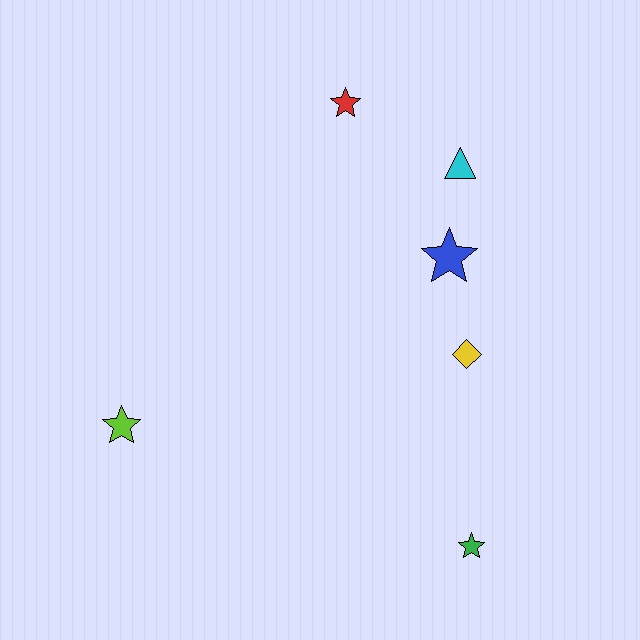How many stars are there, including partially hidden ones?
There are 4 stars.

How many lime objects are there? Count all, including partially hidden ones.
There is 1 lime object.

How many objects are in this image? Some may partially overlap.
There are 6 objects.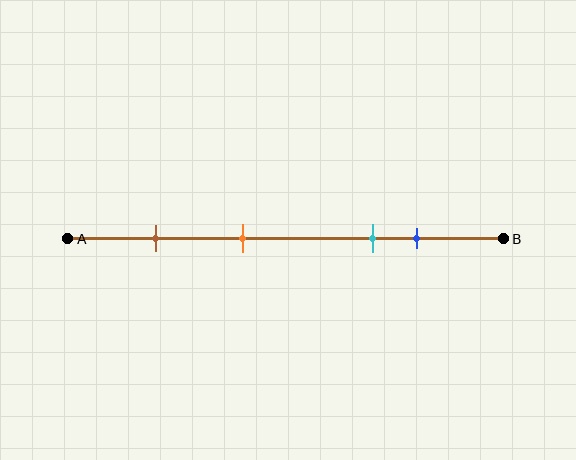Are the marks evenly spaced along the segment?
No, the marks are not evenly spaced.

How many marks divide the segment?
There are 4 marks dividing the segment.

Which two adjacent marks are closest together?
The cyan and blue marks are the closest adjacent pair.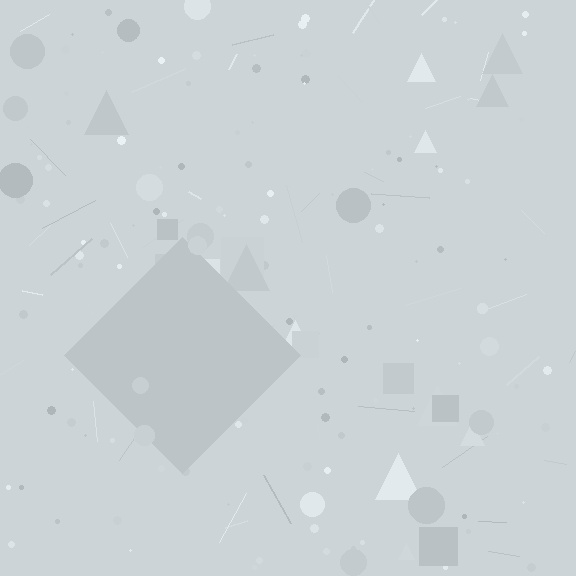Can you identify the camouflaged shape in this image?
The camouflaged shape is a diamond.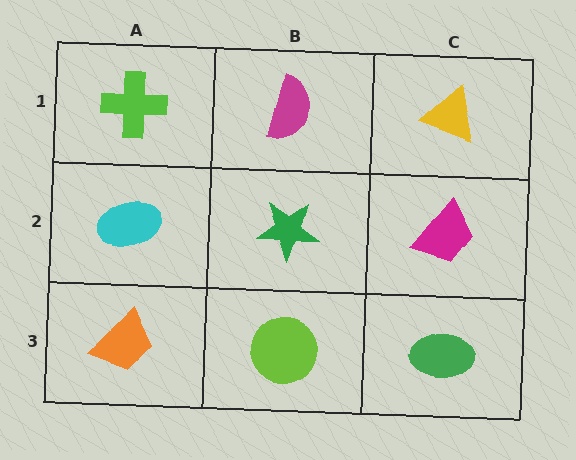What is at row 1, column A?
A lime cross.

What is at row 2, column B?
A green star.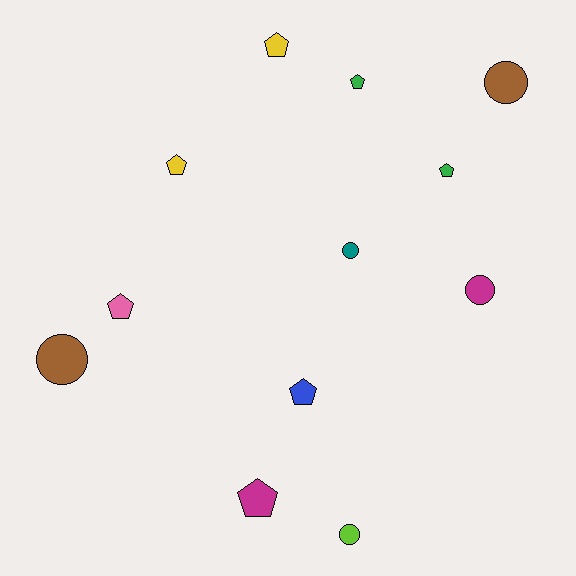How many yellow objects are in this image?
There are 2 yellow objects.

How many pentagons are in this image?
There are 7 pentagons.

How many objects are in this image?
There are 12 objects.